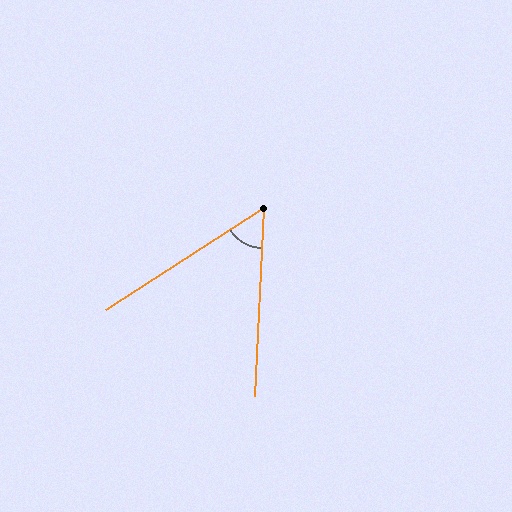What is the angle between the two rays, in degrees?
Approximately 54 degrees.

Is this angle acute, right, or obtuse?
It is acute.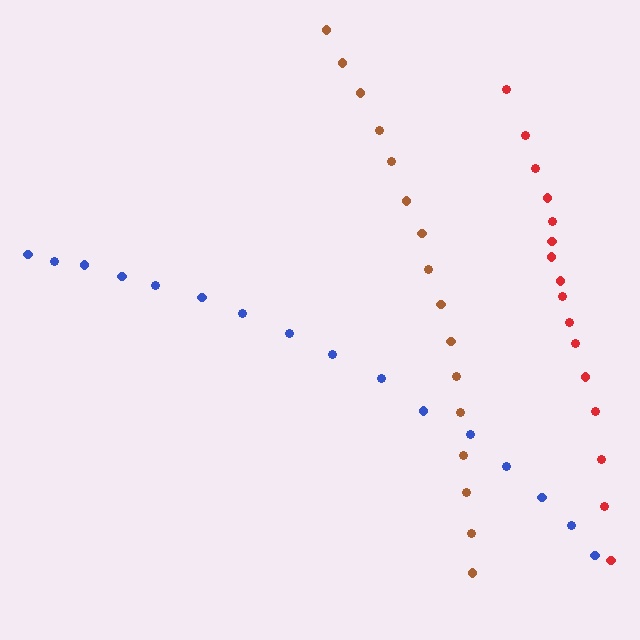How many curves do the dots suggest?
There are 3 distinct paths.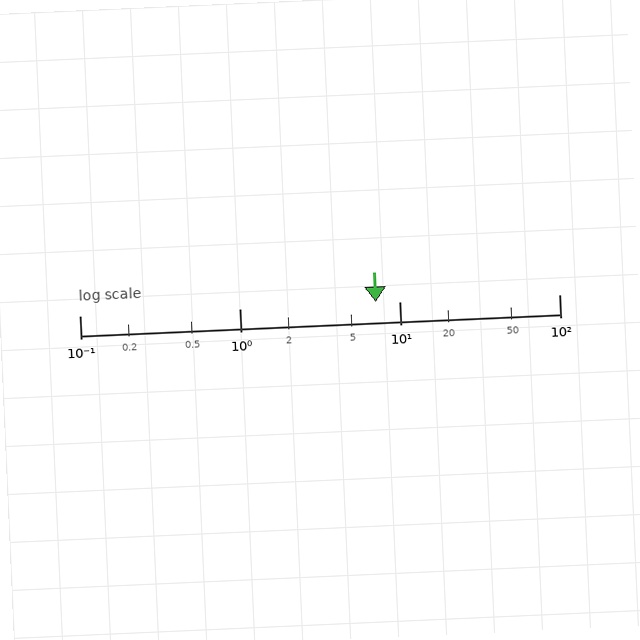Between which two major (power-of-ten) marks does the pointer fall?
The pointer is between 1 and 10.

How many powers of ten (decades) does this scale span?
The scale spans 3 decades, from 0.1 to 100.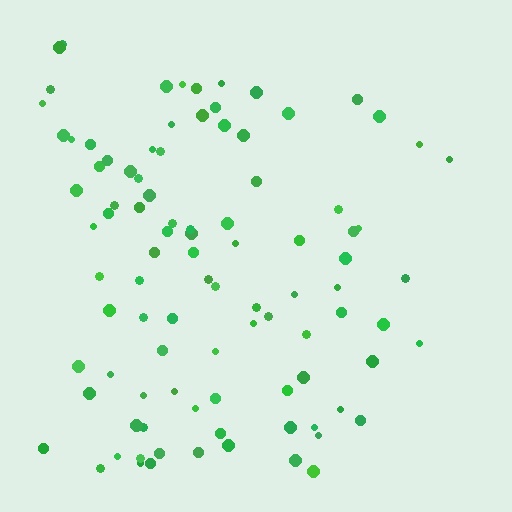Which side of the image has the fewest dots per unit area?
The right.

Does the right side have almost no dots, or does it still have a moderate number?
Still a moderate number, just noticeably fewer than the left.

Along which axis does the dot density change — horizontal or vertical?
Horizontal.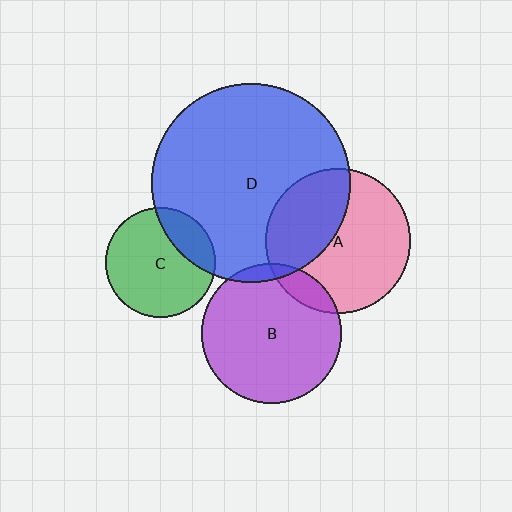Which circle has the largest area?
Circle D (blue).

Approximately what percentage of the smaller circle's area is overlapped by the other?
Approximately 10%.